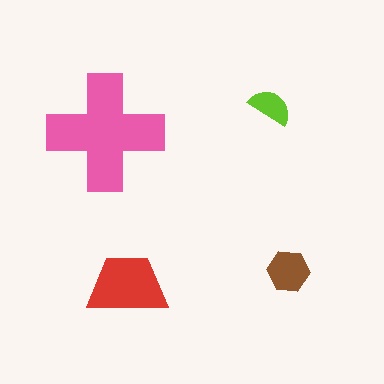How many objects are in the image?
There are 4 objects in the image.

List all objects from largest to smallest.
The pink cross, the red trapezoid, the brown hexagon, the lime semicircle.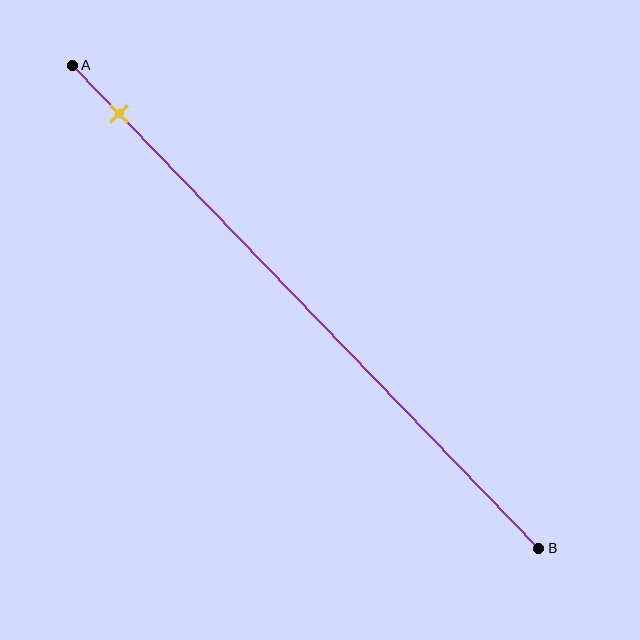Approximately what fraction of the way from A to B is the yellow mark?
The yellow mark is approximately 10% of the way from A to B.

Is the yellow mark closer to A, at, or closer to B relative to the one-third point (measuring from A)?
The yellow mark is closer to point A than the one-third point of segment AB.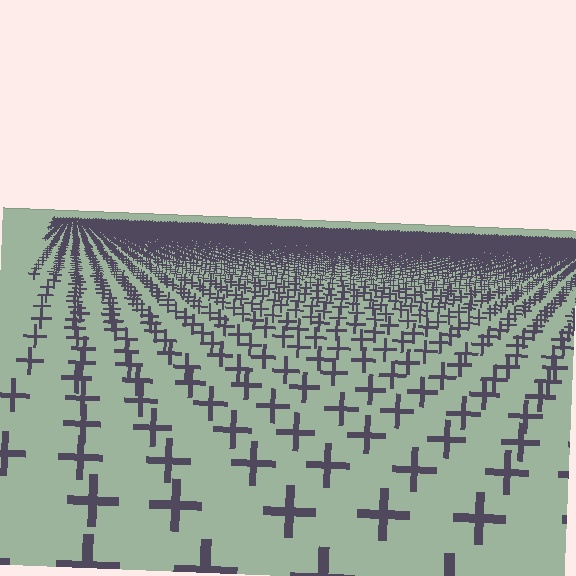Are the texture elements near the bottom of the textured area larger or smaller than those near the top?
Larger. Near the bottom, elements are closer to the viewer and appear at a bigger on-screen size.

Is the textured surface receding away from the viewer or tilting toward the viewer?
The surface is receding away from the viewer. Texture elements get smaller and denser toward the top.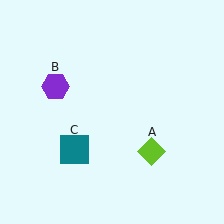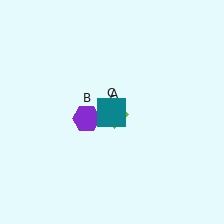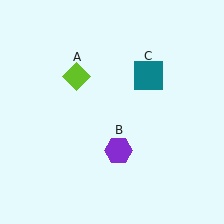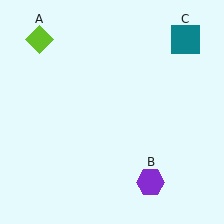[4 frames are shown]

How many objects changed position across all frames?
3 objects changed position: lime diamond (object A), purple hexagon (object B), teal square (object C).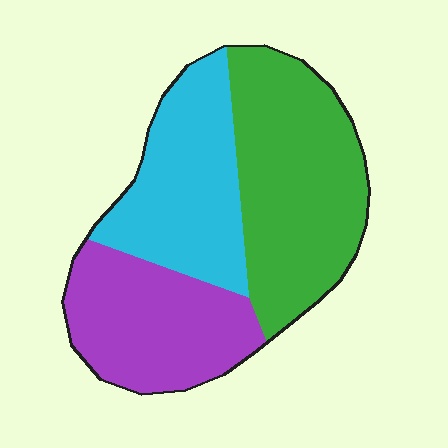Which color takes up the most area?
Green, at roughly 40%.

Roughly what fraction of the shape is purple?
Purple covers 29% of the shape.